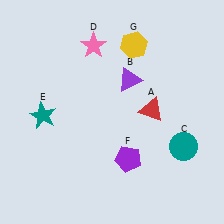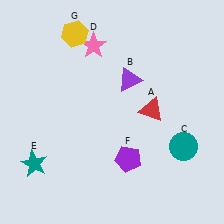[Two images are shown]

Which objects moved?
The objects that moved are: the teal star (E), the yellow hexagon (G).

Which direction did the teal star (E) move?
The teal star (E) moved down.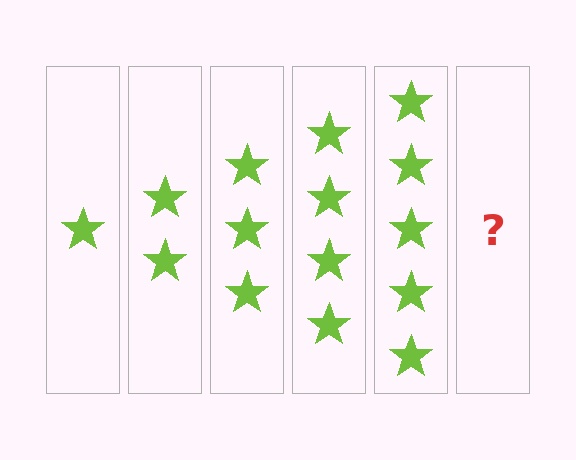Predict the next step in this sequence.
The next step is 6 stars.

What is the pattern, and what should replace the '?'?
The pattern is that each step adds one more star. The '?' should be 6 stars.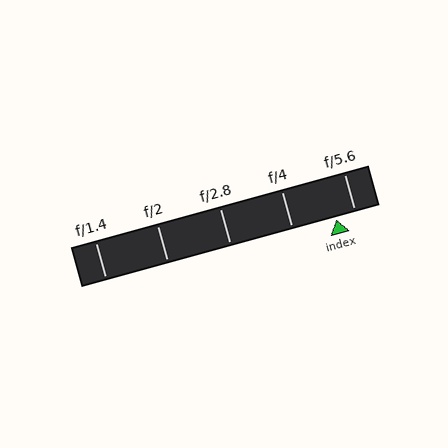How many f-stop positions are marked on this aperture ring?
There are 5 f-stop positions marked.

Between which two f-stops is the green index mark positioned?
The index mark is between f/4 and f/5.6.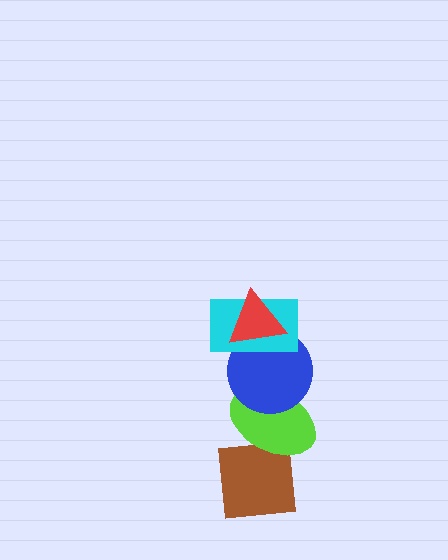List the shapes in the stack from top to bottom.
From top to bottom: the red triangle, the cyan rectangle, the blue circle, the lime ellipse, the brown square.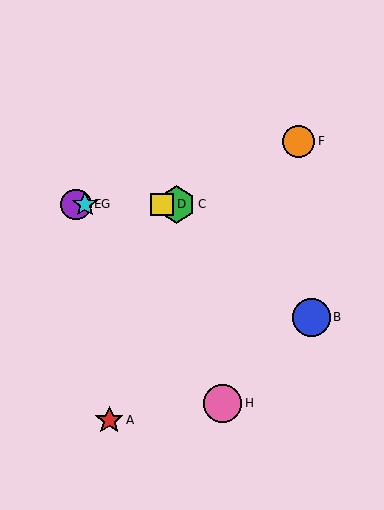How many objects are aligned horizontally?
4 objects (C, D, E, G) are aligned horizontally.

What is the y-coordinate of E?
Object E is at y≈205.